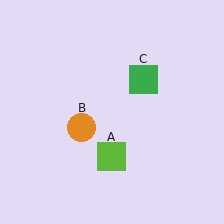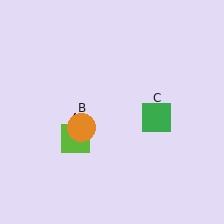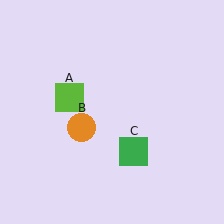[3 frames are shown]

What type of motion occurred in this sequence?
The lime square (object A), green square (object C) rotated clockwise around the center of the scene.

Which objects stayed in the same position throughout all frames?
Orange circle (object B) remained stationary.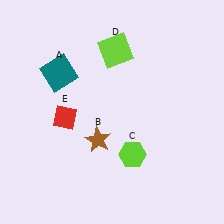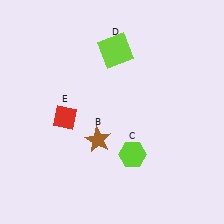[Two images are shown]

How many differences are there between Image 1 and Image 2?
There is 1 difference between the two images.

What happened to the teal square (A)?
The teal square (A) was removed in Image 2. It was in the top-left area of Image 1.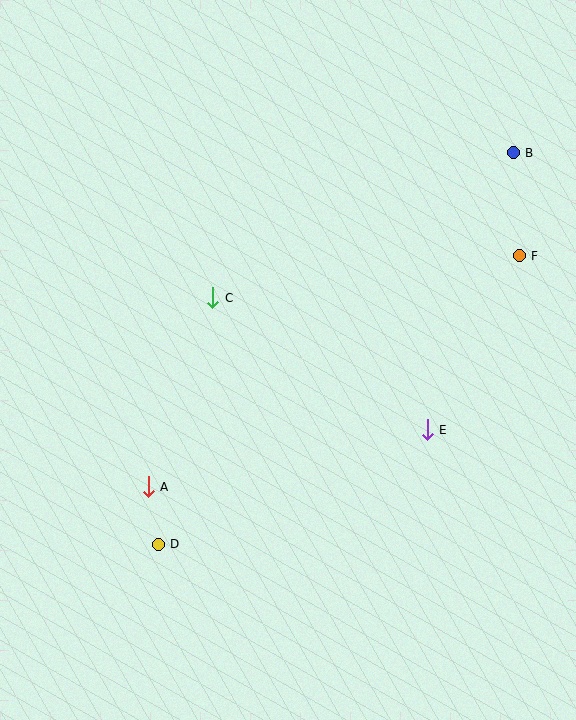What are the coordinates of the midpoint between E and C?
The midpoint between E and C is at (320, 364).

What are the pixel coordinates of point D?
Point D is at (158, 544).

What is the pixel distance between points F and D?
The distance between F and D is 462 pixels.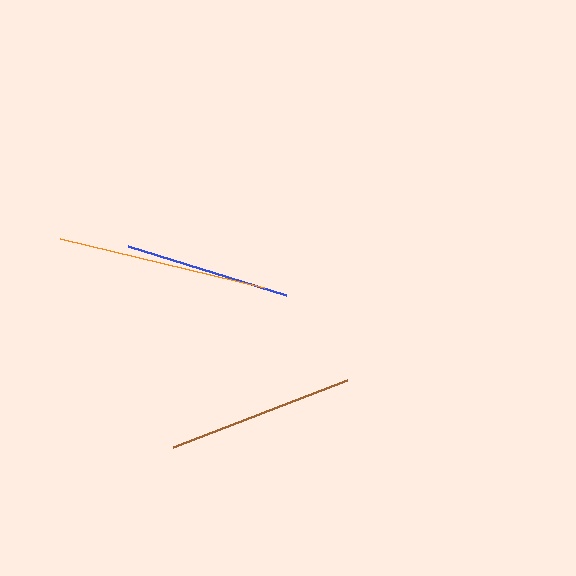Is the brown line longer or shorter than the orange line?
The orange line is longer than the brown line.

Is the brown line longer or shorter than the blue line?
The brown line is longer than the blue line.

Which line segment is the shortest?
The blue line is the shortest at approximately 165 pixels.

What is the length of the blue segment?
The blue segment is approximately 165 pixels long.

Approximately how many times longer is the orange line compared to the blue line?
The orange line is approximately 1.3 times the length of the blue line.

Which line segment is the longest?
The orange line is the longest at approximately 210 pixels.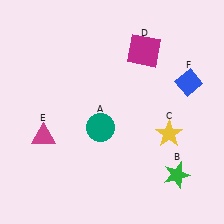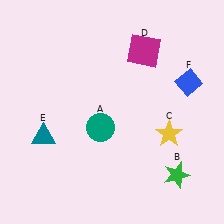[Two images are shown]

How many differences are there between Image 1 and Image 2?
There is 1 difference between the two images.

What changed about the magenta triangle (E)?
In Image 1, E is magenta. In Image 2, it changed to teal.